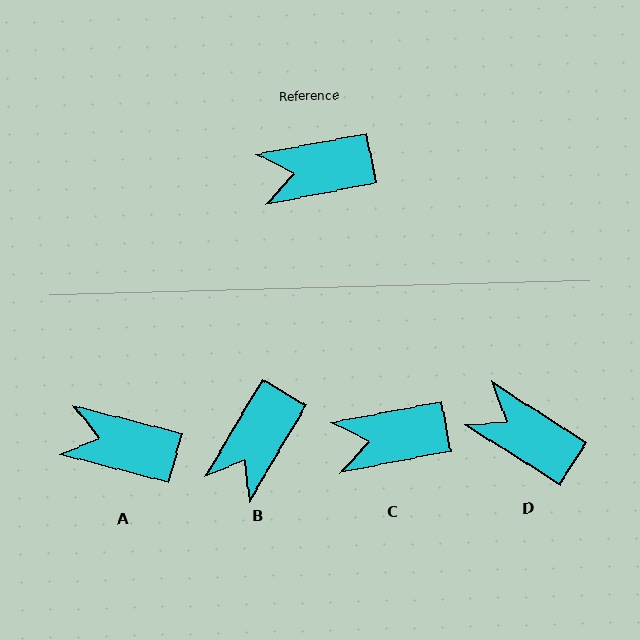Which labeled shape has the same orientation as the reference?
C.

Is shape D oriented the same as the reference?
No, it is off by about 43 degrees.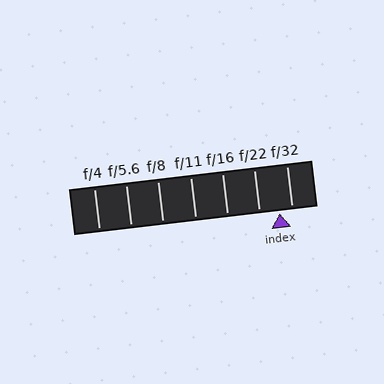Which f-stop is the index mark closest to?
The index mark is closest to f/32.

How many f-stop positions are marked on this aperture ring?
There are 7 f-stop positions marked.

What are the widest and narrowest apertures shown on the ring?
The widest aperture shown is f/4 and the narrowest is f/32.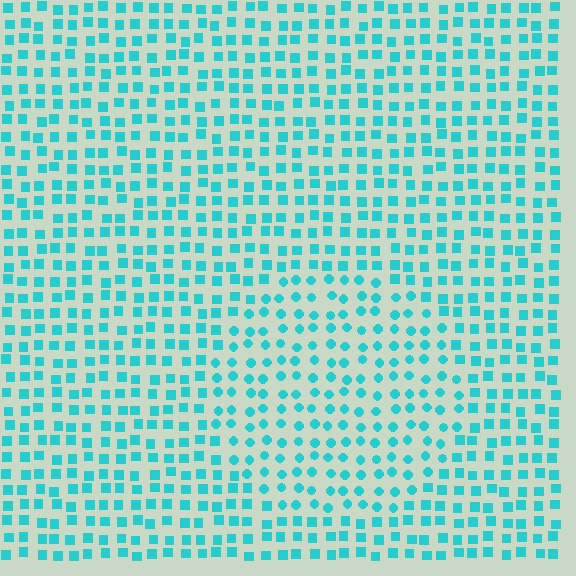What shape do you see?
I see a circle.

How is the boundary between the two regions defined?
The boundary is defined by a change in element shape: circles inside vs. squares outside. All elements share the same color and spacing.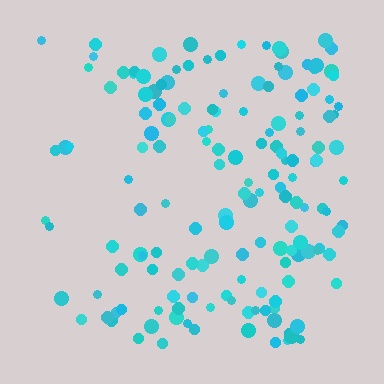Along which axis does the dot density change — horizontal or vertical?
Horizontal.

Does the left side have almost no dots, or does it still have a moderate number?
Still a moderate number, just noticeably fewer than the right.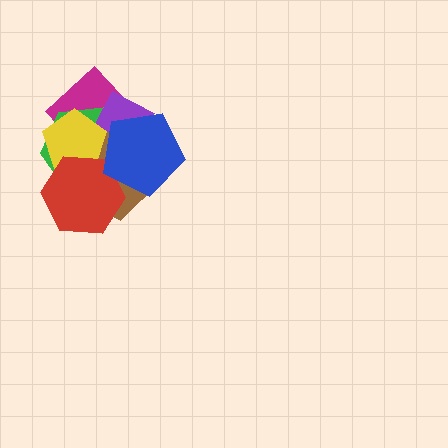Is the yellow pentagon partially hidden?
Yes, it is partially covered by another shape.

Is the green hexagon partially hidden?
Yes, it is partially covered by another shape.